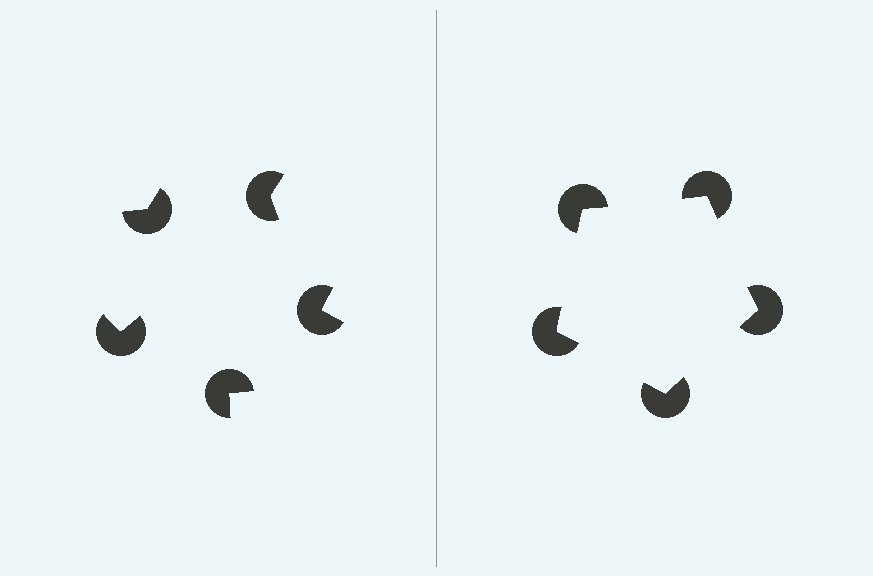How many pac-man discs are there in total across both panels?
10 — 5 on each side.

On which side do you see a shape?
An illusory pentagon appears on the right side. On the left side the wedge cuts are rotated, so no coherent shape forms.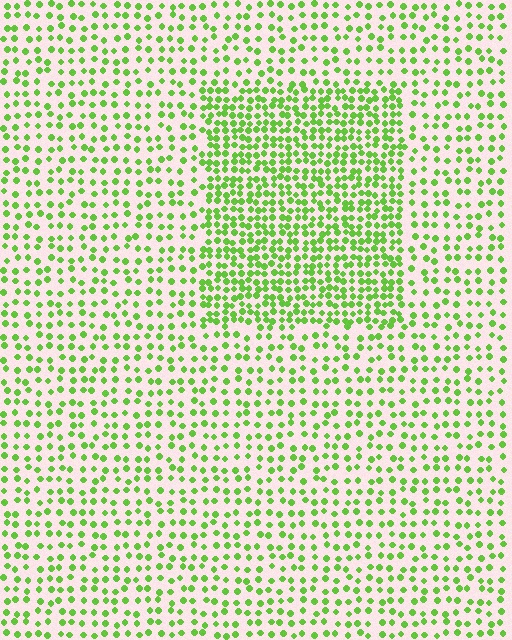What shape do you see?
I see a rectangle.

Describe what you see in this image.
The image contains small lime elements arranged at two different densities. A rectangle-shaped region is visible where the elements are more densely packed than the surrounding area.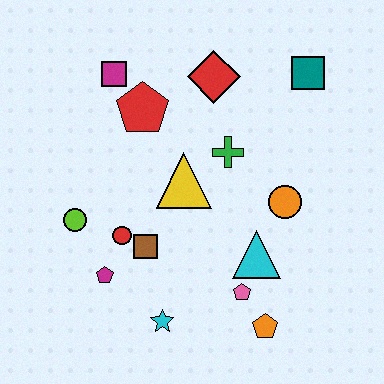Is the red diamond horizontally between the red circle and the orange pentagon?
Yes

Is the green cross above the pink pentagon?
Yes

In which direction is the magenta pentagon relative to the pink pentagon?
The magenta pentagon is to the left of the pink pentagon.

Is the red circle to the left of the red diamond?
Yes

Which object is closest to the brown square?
The red circle is closest to the brown square.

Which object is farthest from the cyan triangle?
The magenta square is farthest from the cyan triangle.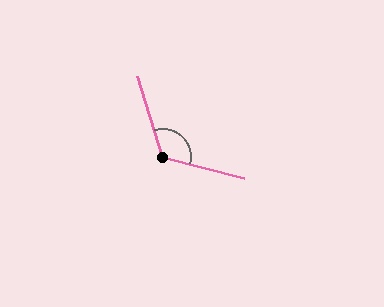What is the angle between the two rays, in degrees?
Approximately 122 degrees.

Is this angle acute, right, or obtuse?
It is obtuse.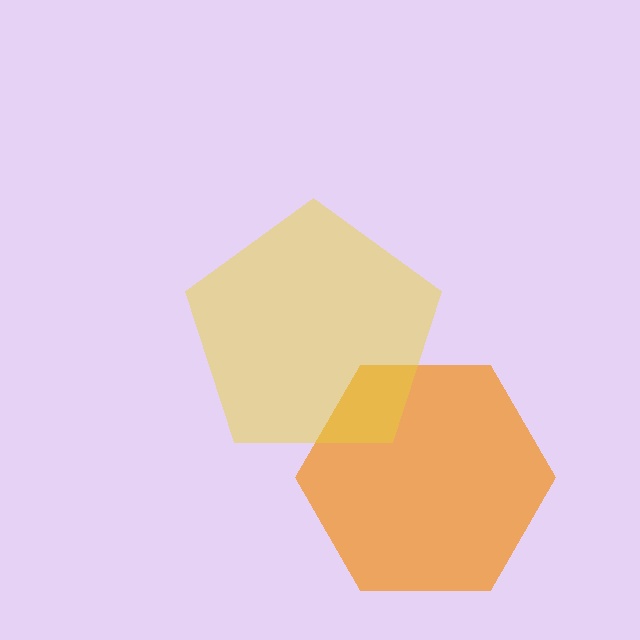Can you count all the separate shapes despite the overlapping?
Yes, there are 2 separate shapes.